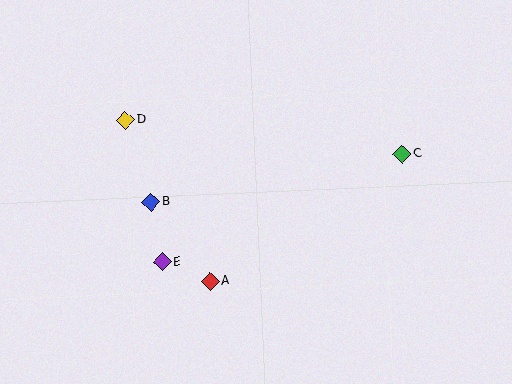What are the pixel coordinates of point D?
Point D is at (125, 120).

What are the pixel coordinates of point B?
Point B is at (151, 202).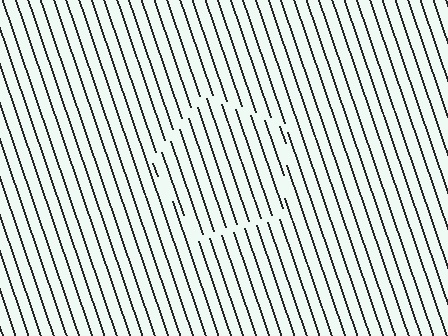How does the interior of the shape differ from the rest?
The interior of the shape contains the same grating, shifted by half a period — the contour is defined by the phase discontinuity where line-ends from the inner and outer gratings abut.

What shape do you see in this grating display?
An illusory pentagon. The interior of the shape contains the same grating, shifted by half a period — the contour is defined by the phase discontinuity where line-ends from the inner and outer gratings abut.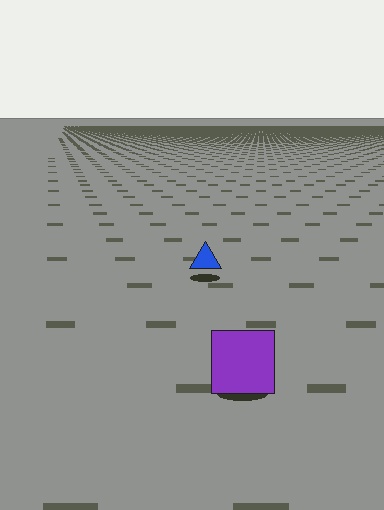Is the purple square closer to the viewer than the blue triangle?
Yes. The purple square is closer — you can tell from the texture gradient: the ground texture is coarser near it.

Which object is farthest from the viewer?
The blue triangle is farthest from the viewer. It appears smaller and the ground texture around it is denser.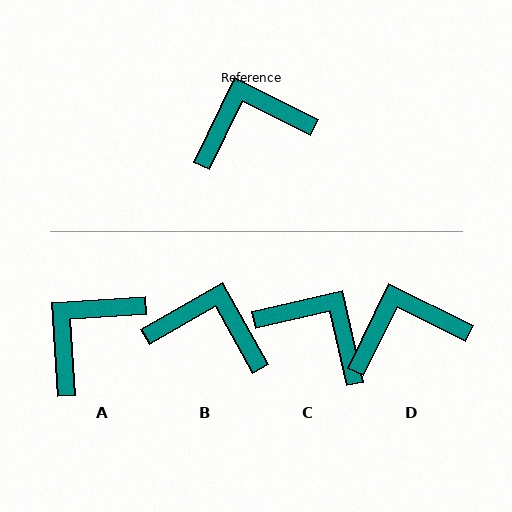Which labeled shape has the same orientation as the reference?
D.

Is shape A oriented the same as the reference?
No, it is off by about 30 degrees.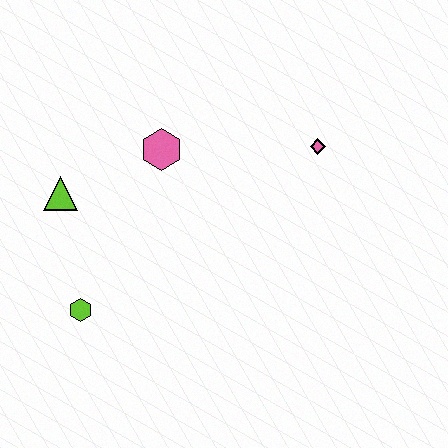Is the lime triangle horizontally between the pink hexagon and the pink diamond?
No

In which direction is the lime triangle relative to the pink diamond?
The lime triangle is to the left of the pink diamond.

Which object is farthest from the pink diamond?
The lime hexagon is farthest from the pink diamond.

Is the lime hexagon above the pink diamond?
No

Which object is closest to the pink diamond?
The pink hexagon is closest to the pink diamond.